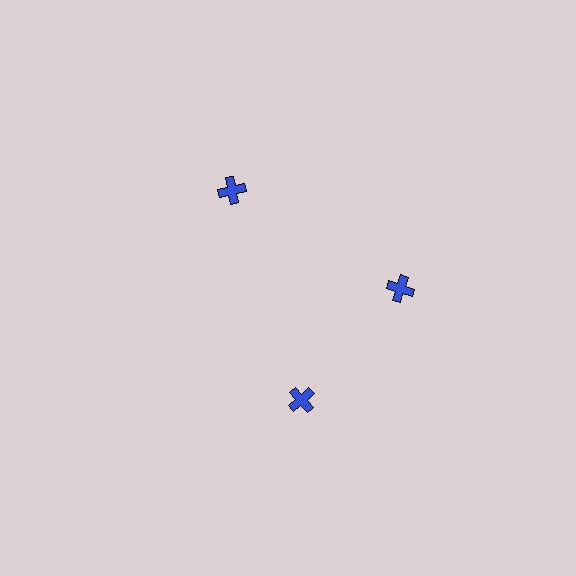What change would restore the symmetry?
The symmetry would be restored by rotating it back into even spacing with its neighbors so that all 3 crosses sit at equal angles and equal distance from the center.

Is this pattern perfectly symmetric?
No. The 3 blue crosses are arranged in a ring, but one element near the 7 o'clock position is rotated out of alignment along the ring, breaking the 3-fold rotational symmetry.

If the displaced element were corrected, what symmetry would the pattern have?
It would have 3-fold rotational symmetry — the pattern would map onto itself every 120 degrees.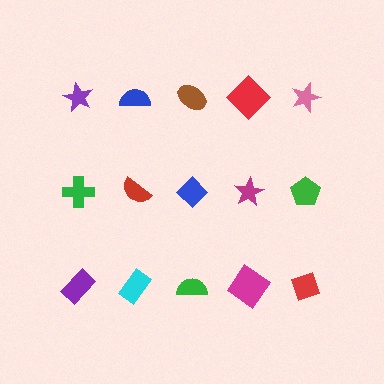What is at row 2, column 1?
A green cross.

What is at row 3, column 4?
A magenta diamond.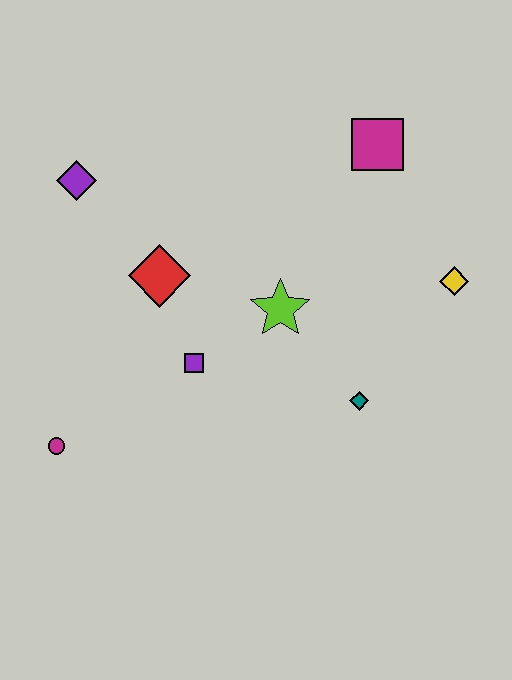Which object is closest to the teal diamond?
The lime star is closest to the teal diamond.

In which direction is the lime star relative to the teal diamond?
The lime star is above the teal diamond.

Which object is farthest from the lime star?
The magenta circle is farthest from the lime star.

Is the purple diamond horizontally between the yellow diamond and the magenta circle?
Yes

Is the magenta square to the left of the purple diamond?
No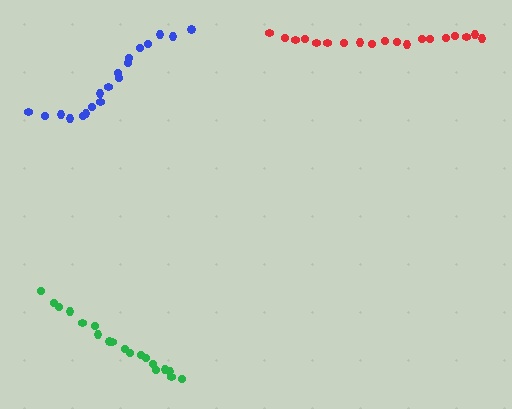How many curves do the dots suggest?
There are 3 distinct paths.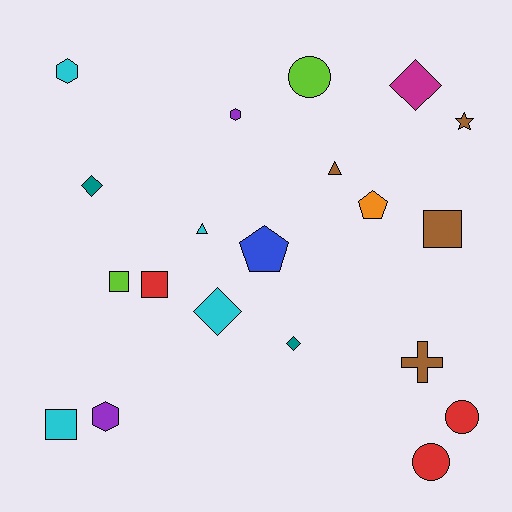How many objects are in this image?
There are 20 objects.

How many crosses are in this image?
There is 1 cross.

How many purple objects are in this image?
There are 2 purple objects.